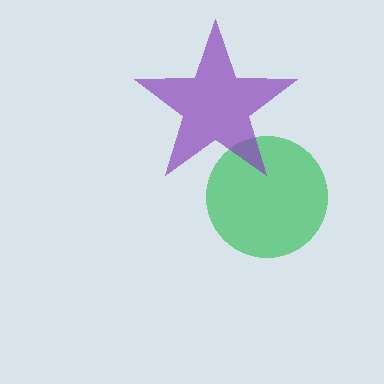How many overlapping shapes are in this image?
There are 2 overlapping shapes in the image.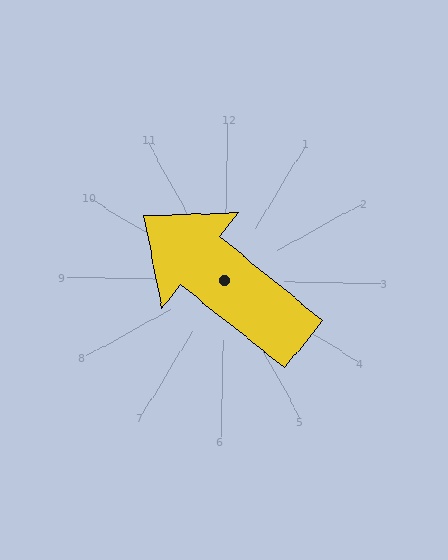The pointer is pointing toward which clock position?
Roughly 10 o'clock.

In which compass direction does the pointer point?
Northwest.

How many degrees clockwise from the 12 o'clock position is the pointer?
Approximately 308 degrees.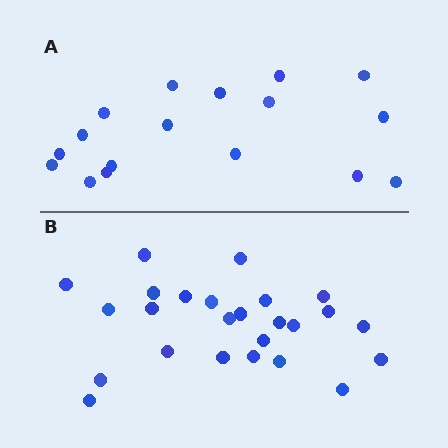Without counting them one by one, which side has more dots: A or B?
Region B (the bottom region) has more dots.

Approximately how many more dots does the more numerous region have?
Region B has roughly 8 or so more dots than region A.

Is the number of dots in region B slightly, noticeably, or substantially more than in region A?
Region B has substantially more. The ratio is roughly 1.5 to 1.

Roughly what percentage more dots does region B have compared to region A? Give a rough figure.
About 45% more.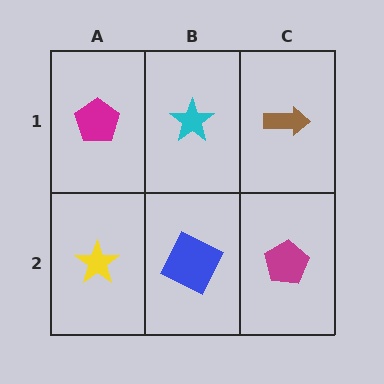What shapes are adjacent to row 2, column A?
A magenta pentagon (row 1, column A), a blue square (row 2, column B).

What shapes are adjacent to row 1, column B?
A blue square (row 2, column B), a magenta pentagon (row 1, column A), a brown arrow (row 1, column C).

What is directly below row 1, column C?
A magenta pentagon.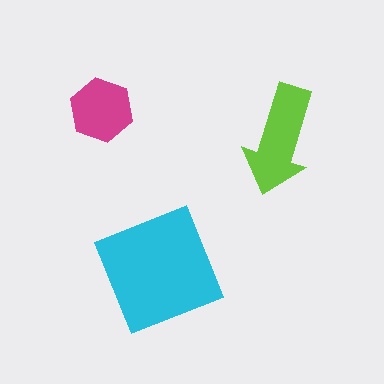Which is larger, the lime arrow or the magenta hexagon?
The lime arrow.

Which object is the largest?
The cyan square.